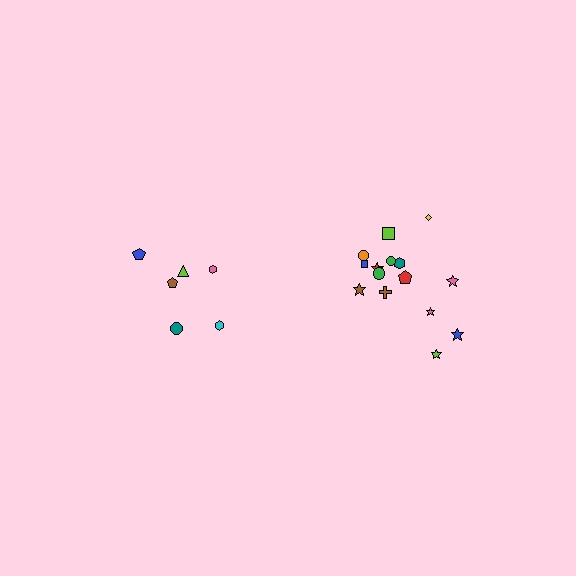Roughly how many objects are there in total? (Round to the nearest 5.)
Roughly 20 objects in total.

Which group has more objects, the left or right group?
The right group.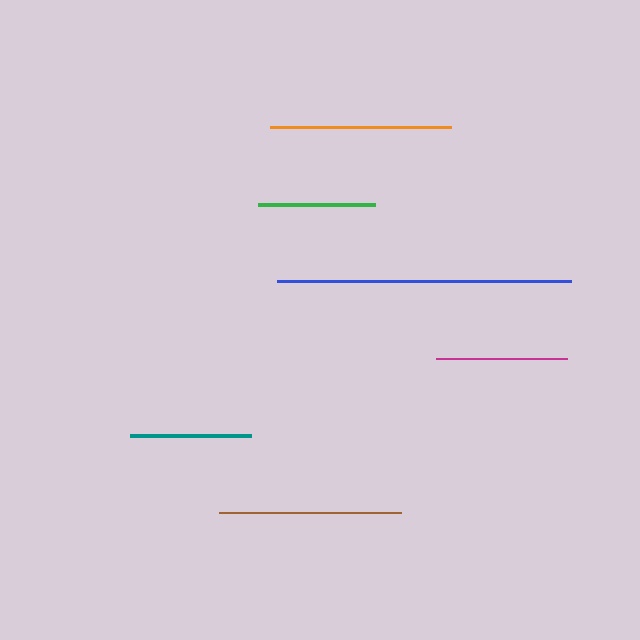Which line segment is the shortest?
The green line is the shortest at approximately 117 pixels.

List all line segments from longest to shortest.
From longest to shortest: blue, brown, orange, magenta, teal, green.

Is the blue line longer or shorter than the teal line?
The blue line is longer than the teal line.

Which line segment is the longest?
The blue line is the longest at approximately 294 pixels.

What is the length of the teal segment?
The teal segment is approximately 121 pixels long.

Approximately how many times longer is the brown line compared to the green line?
The brown line is approximately 1.6 times the length of the green line.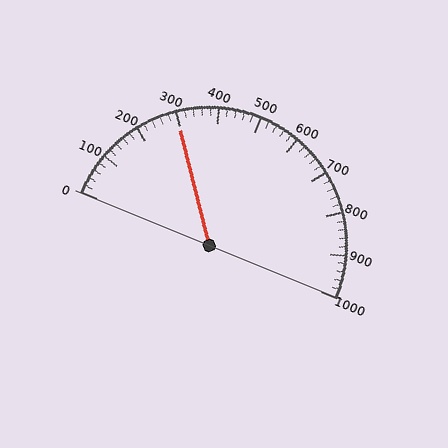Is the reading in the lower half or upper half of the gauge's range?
The reading is in the lower half of the range (0 to 1000).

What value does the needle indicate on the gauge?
The needle indicates approximately 300.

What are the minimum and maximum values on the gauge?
The gauge ranges from 0 to 1000.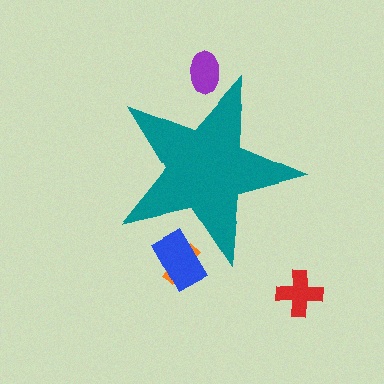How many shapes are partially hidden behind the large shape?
3 shapes are partially hidden.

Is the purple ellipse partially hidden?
Yes, the purple ellipse is partially hidden behind the teal star.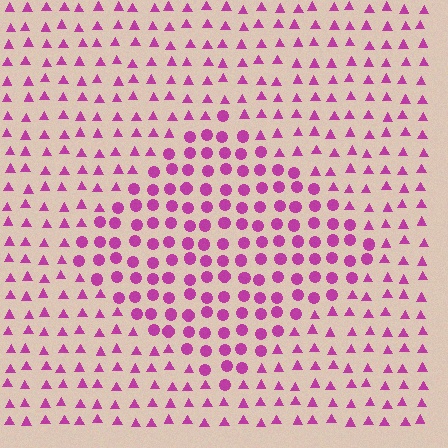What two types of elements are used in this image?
The image uses circles inside the diamond region and triangles outside it.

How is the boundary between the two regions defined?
The boundary is defined by a change in element shape: circles inside vs. triangles outside. All elements share the same color and spacing.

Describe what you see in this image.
The image is filled with small magenta elements arranged in a uniform grid. A diamond-shaped region contains circles, while the surrounding area contains triangles. The boundary is defined purely by the change in element shape.